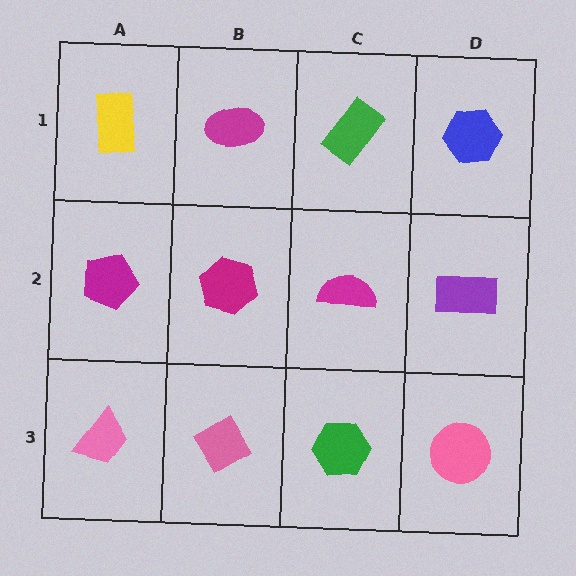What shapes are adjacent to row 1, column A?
A magenta pentagon (row 2, column A), a magenta ellipse (row 1, column B).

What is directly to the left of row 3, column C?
A pink diamond.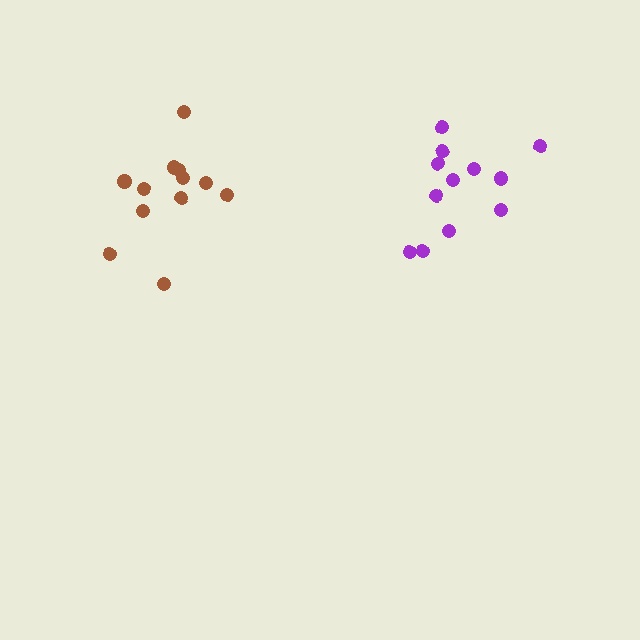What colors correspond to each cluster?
The clusters are colored: purple, brown.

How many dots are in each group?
Group 1: 12 dots, Group 2: 12 dots (24 total).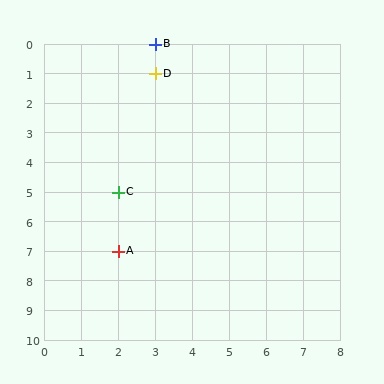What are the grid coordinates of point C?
Point C is at grid coordinates (2, 5).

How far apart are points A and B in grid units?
Points A and B are 1 column and 7 rows apart (about 7.1 grid units diagonally).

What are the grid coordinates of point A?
Point A is at grid coordinates (2, 7).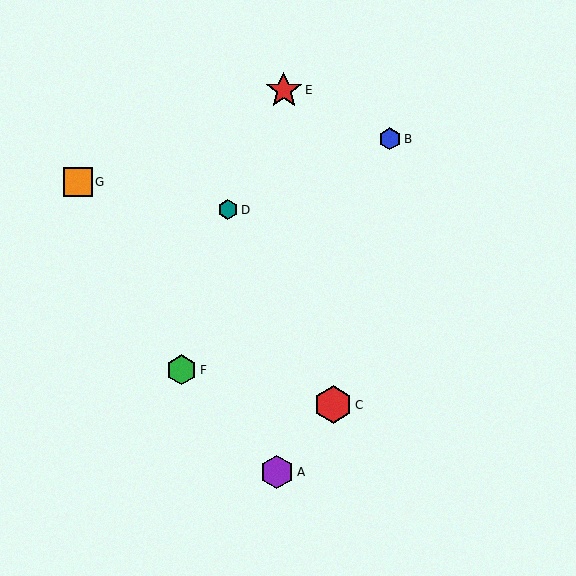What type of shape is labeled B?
Shape B is a blue hexagon.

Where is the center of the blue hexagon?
The center of the blue hexagon is at (390, 139).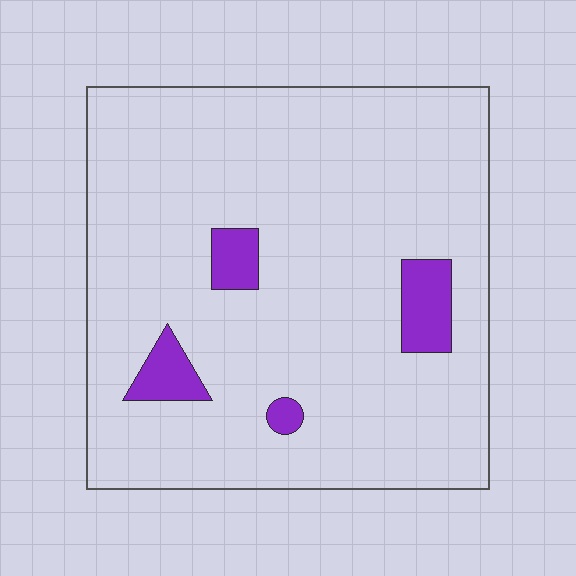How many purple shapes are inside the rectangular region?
4.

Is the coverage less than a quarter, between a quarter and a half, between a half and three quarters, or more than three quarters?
Less than a quarter.